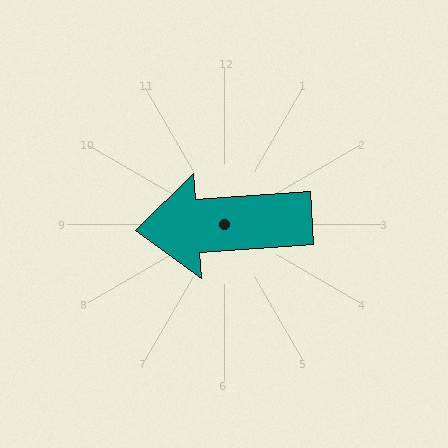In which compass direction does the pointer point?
West.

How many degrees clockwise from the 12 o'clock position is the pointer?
Approximately 266 degrees.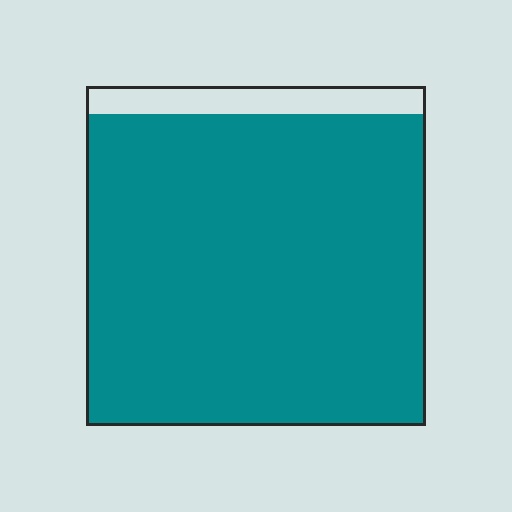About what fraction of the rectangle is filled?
About nine tenths (9/10).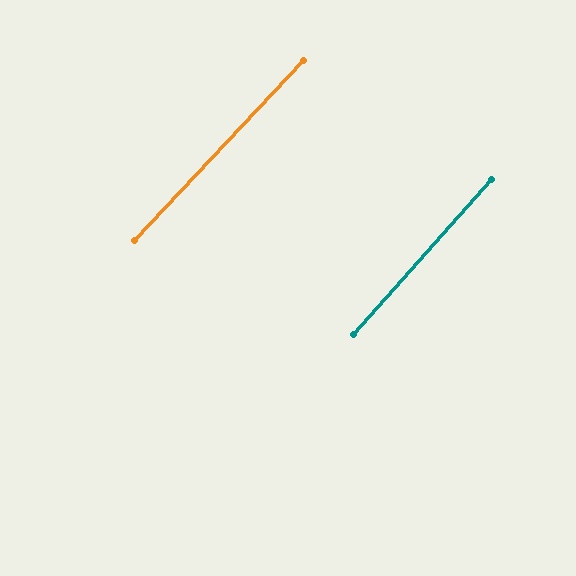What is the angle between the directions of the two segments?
Approximately 2 degrees.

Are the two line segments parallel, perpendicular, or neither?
Parallel — their directions differ by only 1.6°.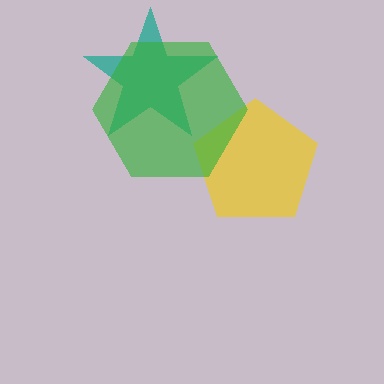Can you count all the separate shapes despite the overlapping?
Yes, there are 3 separate shapes.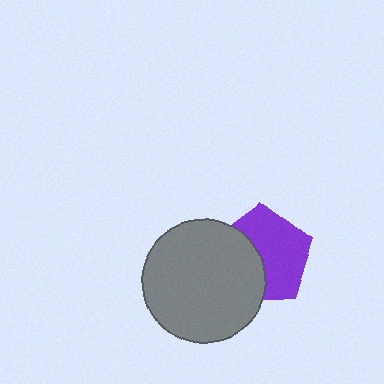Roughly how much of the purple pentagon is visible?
About half of it is visible (roughly 59%).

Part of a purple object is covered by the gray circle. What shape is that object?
It is a pentagon.